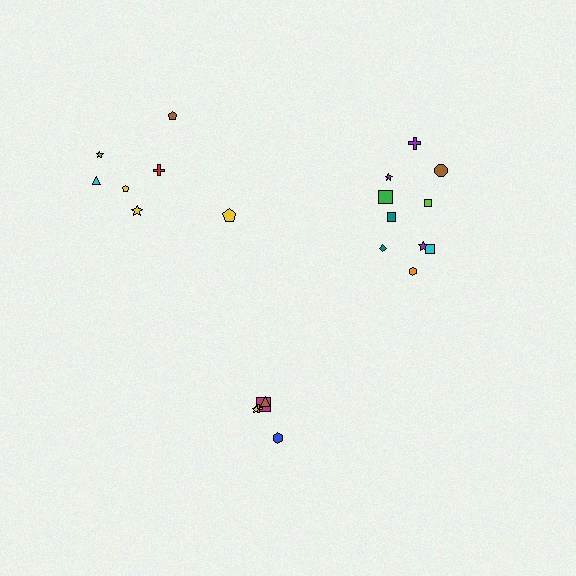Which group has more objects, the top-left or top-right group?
The top-right group.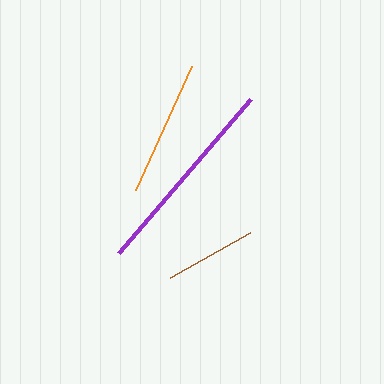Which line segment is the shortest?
The brown line is the shortest at approximately 92 pixels.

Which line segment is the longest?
The purple line is the longest at approximately 203 pixels.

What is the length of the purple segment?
The purple segment is approximately 203 pixels long.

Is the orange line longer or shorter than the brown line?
The orange line is longer than the brown line.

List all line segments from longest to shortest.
From longest to shortest: purple, orange, brown.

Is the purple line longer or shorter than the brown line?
The purple line is longer than the brown line.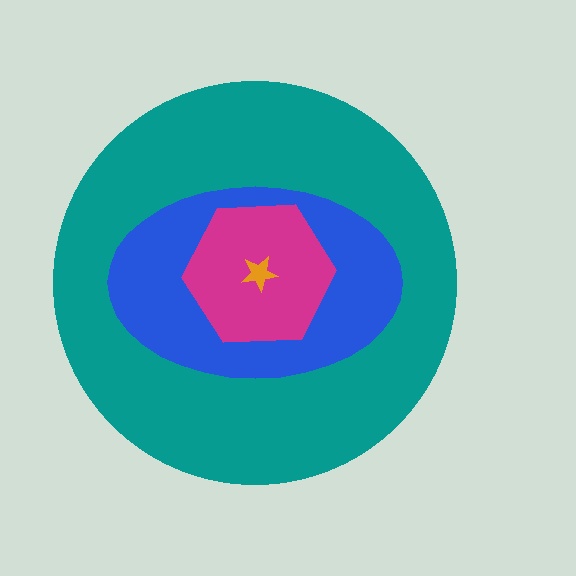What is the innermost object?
The orange star.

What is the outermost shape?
The teal circle.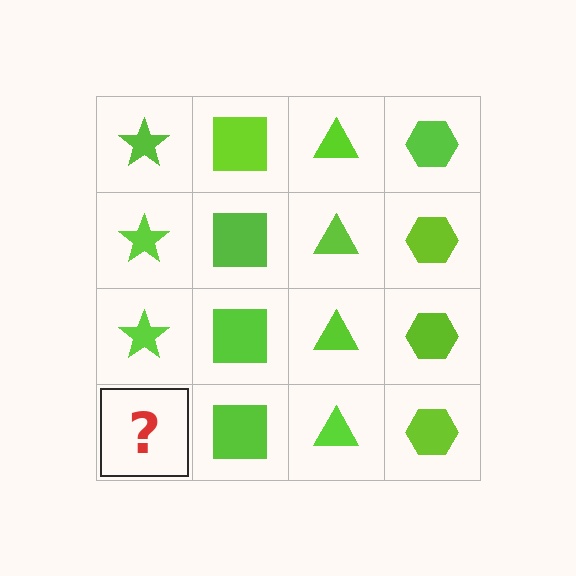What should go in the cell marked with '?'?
The missing cell should contain a lime star.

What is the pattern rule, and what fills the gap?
The rule is that each column has a consistent shape. The gap should be filled with a lime star.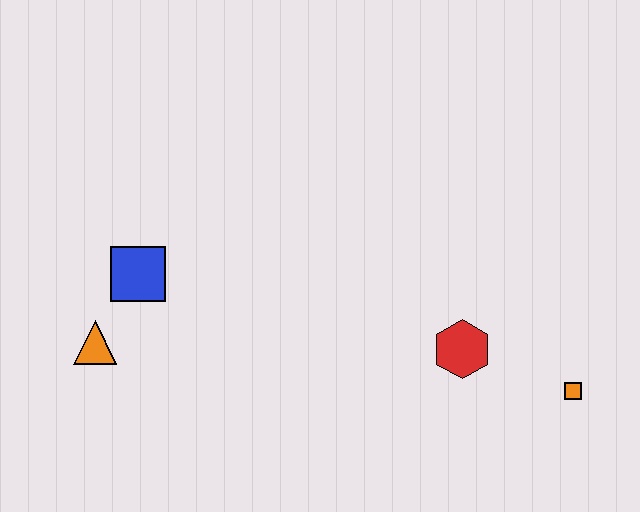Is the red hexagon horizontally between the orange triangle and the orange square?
Yes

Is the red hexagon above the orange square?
Yes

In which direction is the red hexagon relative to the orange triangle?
The red hexagon is to the right of the orange triangle.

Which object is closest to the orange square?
The red hexagon is closest to the orange square.